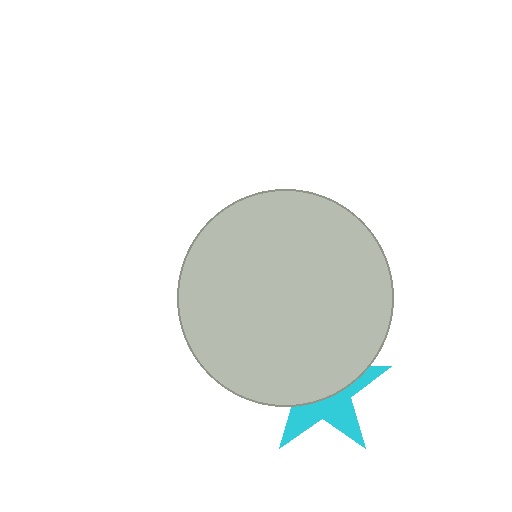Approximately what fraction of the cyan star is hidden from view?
Roughly 57% of the cyan star is hidden behind the light gray circle.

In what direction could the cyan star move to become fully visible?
The cyan star could move down. That would shift it out from behind the light gray circle entirely.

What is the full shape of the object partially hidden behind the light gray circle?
The partially hidden object is a cyan star.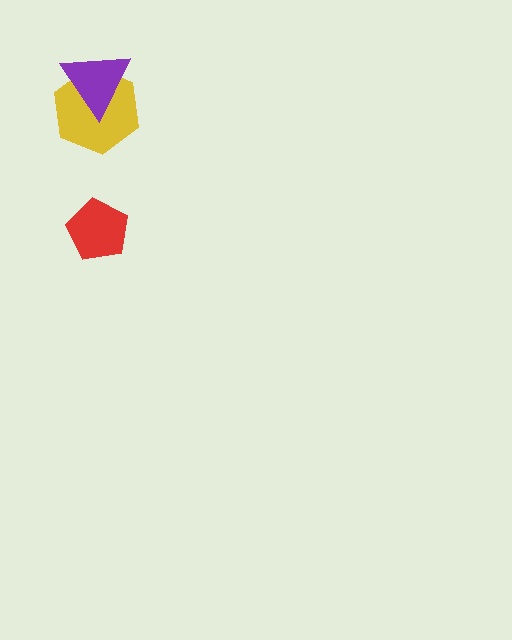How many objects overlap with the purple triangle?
1 object overlaps with the purple triangle.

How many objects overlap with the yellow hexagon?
1 object overlaps with the yellow hexagon.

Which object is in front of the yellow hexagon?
The purple triangle is in front of the yellow hexagon.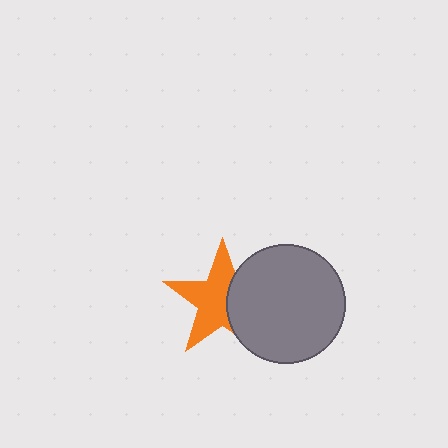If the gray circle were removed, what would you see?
You would see the complete orange star.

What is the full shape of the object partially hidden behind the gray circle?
The partially hidden object is an orange star.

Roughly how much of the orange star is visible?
About half of it is visible (roughly 62%).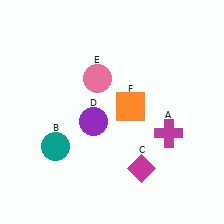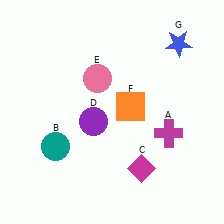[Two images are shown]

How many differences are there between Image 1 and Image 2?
There is 1 difference between the two images.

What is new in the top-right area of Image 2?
A blue star (G) was added in the top-right area of Image 2.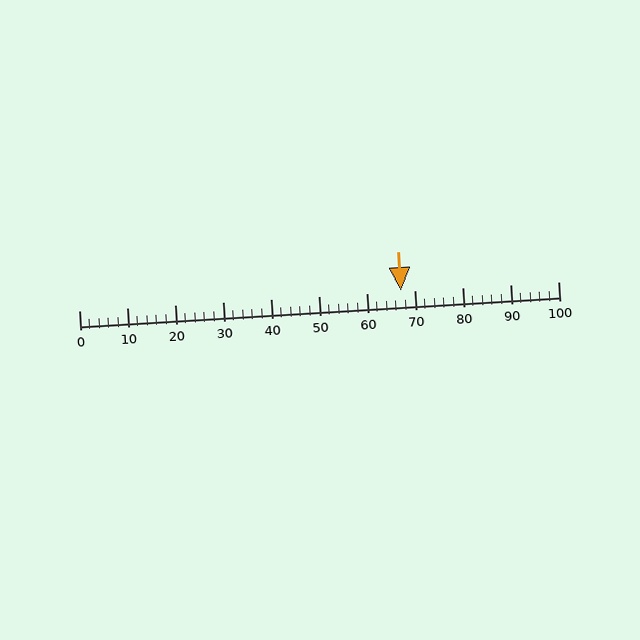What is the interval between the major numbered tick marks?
The major tick marks are spaced 10 units apart.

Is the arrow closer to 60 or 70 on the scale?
The arrow is closer to 70.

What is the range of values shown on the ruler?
The ruler shows values from 0 to 100.